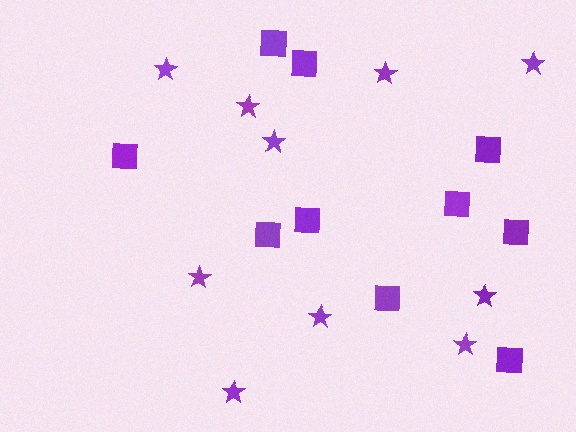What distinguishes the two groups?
There are 2 groups: one group of squares (10) and one group of stars (10).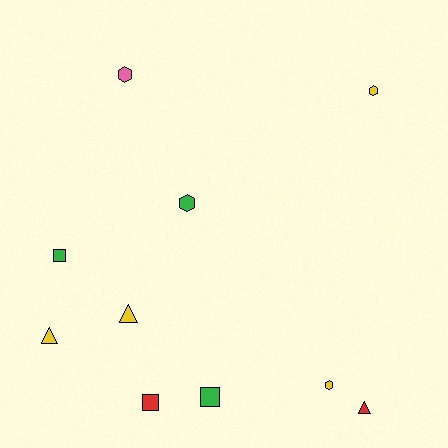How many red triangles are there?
There is 1 red triangle.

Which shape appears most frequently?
Hexagon, with 4 objects.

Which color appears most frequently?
Yellow, with 4 objects.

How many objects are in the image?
There are 10 objects.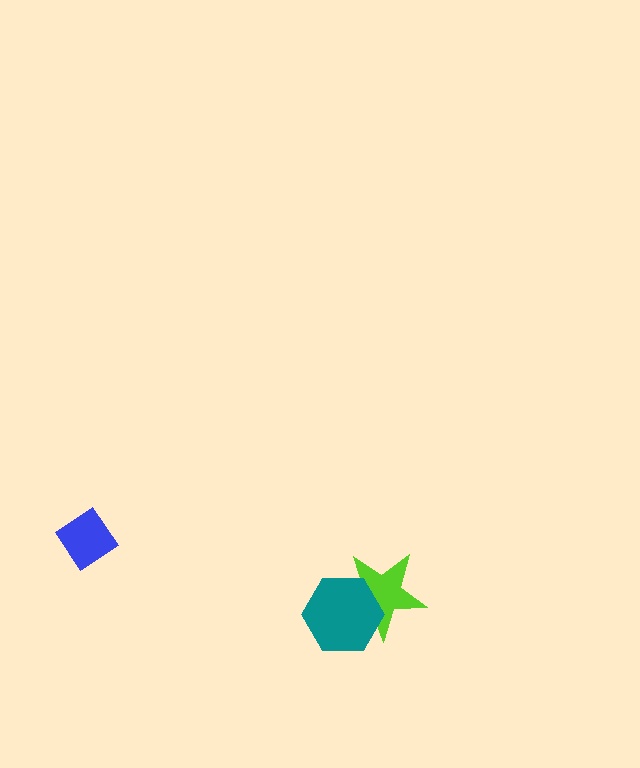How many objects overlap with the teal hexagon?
1 object overlaps with the teal hexagon.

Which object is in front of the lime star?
The teal hexagon is in front of the lime star.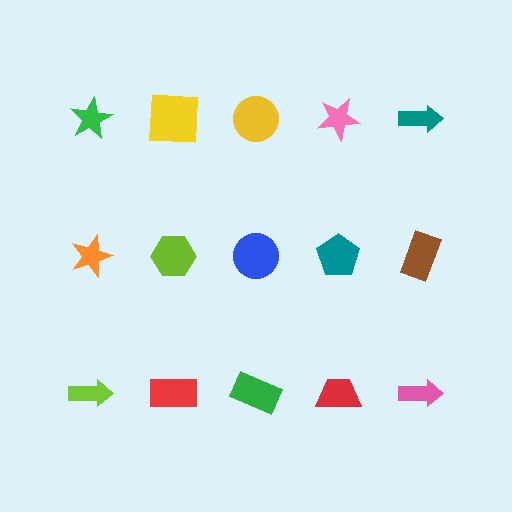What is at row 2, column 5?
A brown rectangle.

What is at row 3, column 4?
A red trapezoid.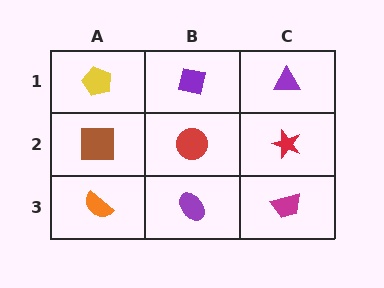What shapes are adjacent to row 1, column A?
A brown square (row 2, column A), a purple square (row 1, column B).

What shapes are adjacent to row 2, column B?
A purple square (row 1, column B), a purple ellipse (row 3, column B), a brown square (row 2, column A), a red star (row 2, column C).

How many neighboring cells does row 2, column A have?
3.